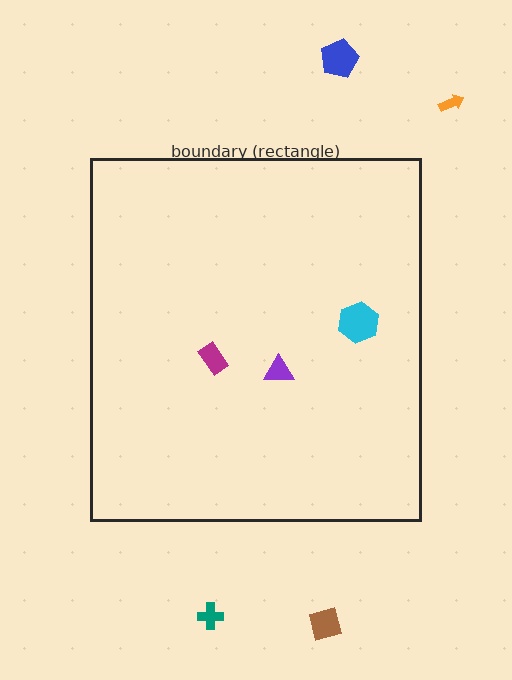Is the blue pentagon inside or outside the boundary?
Outside.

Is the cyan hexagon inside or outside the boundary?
Inside.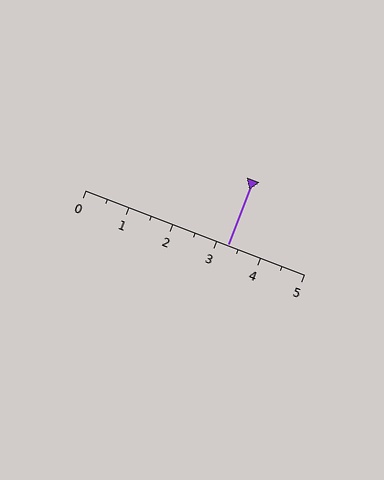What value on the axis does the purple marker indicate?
The marker indicates approximately 3.2.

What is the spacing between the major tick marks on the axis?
The major ticks are spaced 1 apart.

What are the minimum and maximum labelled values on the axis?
The axis runs from 0 to 5.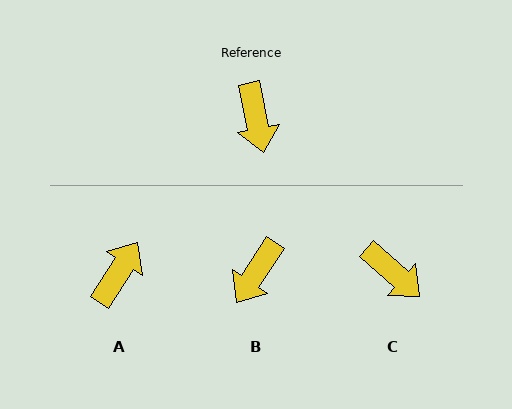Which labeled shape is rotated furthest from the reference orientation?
A, about 135 degrees away.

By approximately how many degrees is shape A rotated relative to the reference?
Approximately 135 degrees counter-clockwise.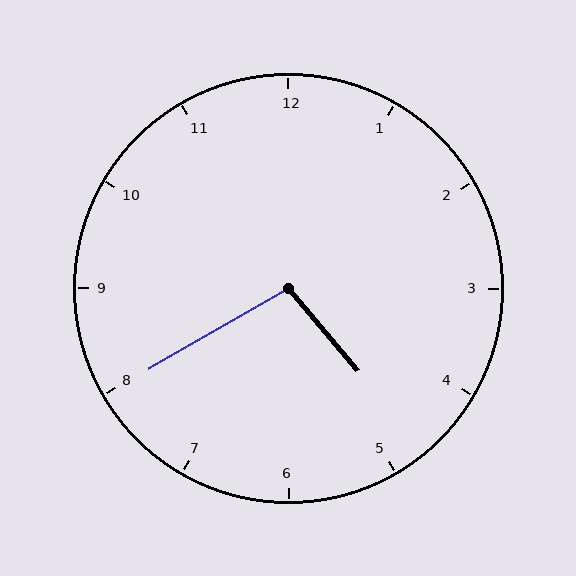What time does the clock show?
4:40.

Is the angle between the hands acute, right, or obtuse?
It is obtuse.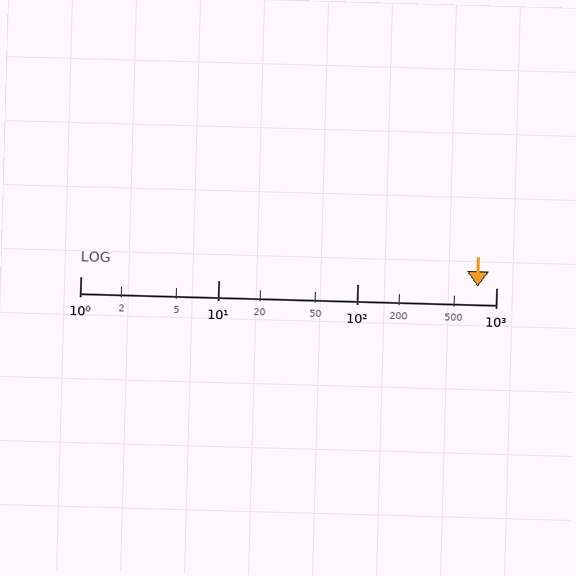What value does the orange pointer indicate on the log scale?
The pointer indicates approximately 740.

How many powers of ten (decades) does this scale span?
The scale spans 3 decades, from 1 to 1000.